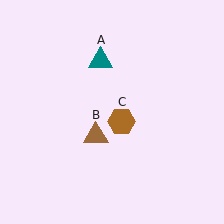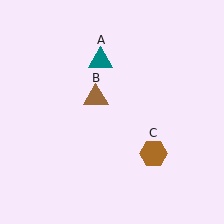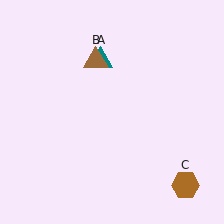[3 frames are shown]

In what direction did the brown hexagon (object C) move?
The brown hexagon (object C) moved down and to the right.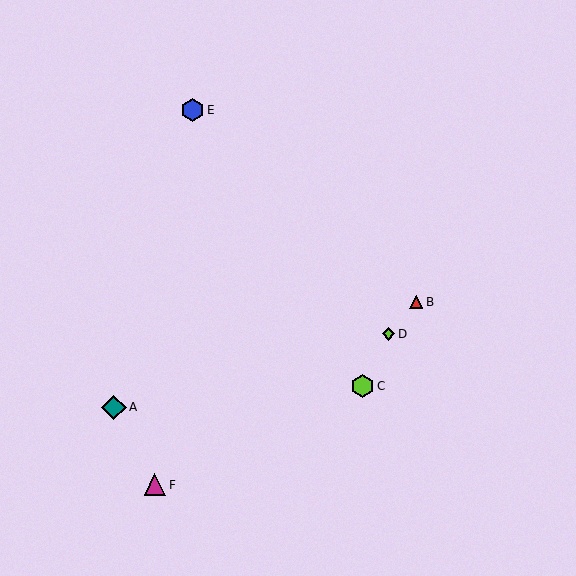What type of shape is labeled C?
Shape C is a lime hexagon.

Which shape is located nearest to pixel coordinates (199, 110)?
The blue hexagon (labeled E) at (192, 110) is nearest to that location.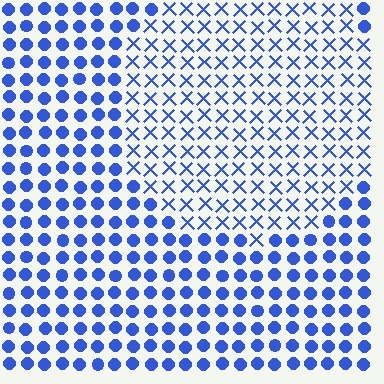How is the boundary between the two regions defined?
The boundary is defined by a change in element shape: X marks inside vs. circles outside. All elements share the same color and spacing.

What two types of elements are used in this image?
The image uses X marks inside the circle region and circles outside it.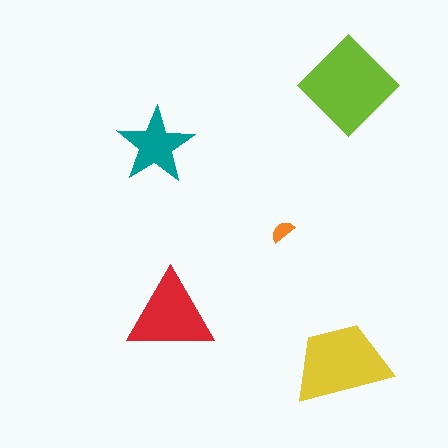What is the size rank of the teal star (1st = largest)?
4th.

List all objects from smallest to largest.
The orange semicircle, the teal star, the red triangle, the yellow trapezoid, the lime diamond.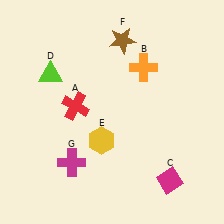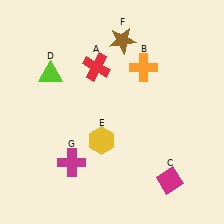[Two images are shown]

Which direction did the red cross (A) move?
The red cross (A) moved up.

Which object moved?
The red cross (A) moved up.